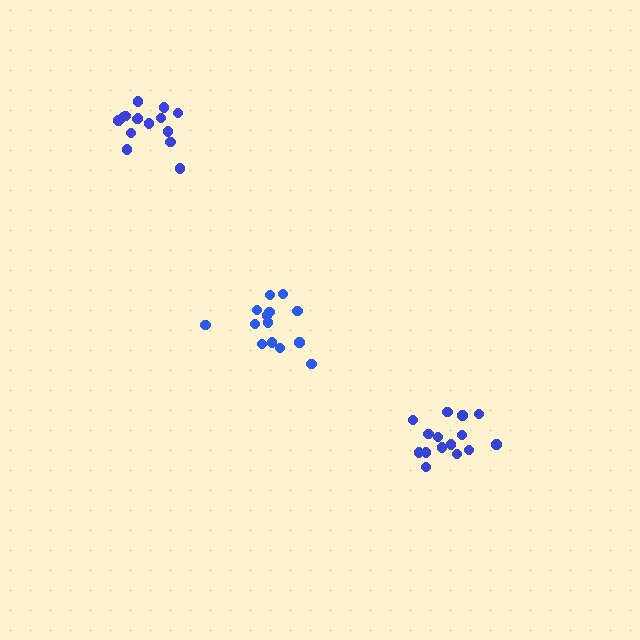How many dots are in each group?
Group 1: 14 dots, Group 2: 15 dots, Group 3: 15 dots (44 total).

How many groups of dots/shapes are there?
There are 3 groups.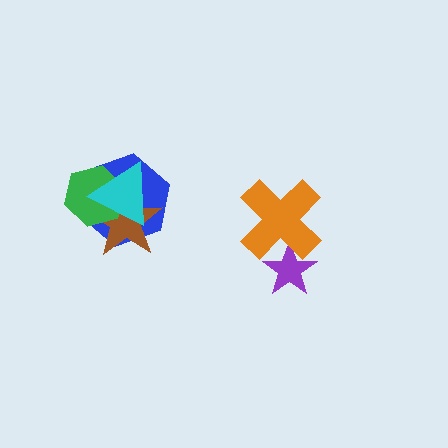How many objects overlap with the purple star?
1 object overlaps with the purple star.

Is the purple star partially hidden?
Yes, it is partially covered by another shape.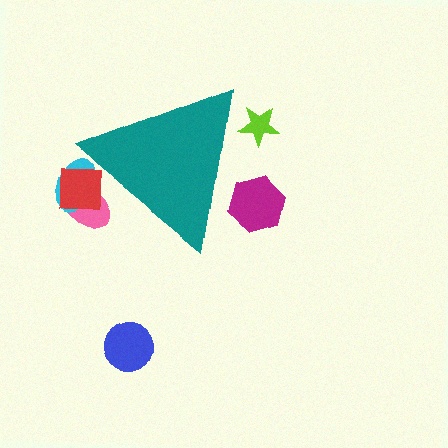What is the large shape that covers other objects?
A teal triangle.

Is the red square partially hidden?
Yes, the red square is partially hidden behind the teal triangle.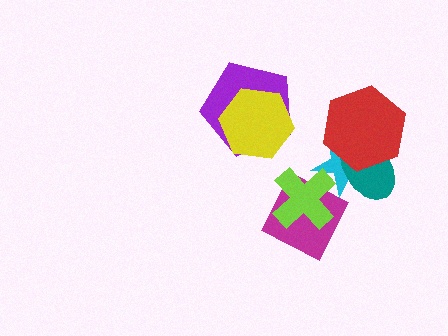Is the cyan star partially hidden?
Yes, it is partially covered by another shape.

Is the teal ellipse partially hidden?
Yes, it is partially covered by another shape.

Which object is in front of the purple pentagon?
The yellow hexagon is in front of the purple pentagon.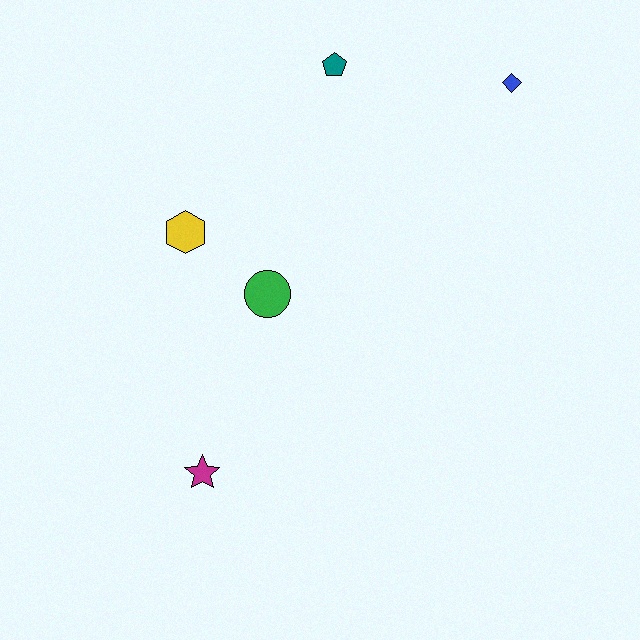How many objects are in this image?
There are 5 objects.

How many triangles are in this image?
There are no triangles.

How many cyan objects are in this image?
There are no cyan objects.